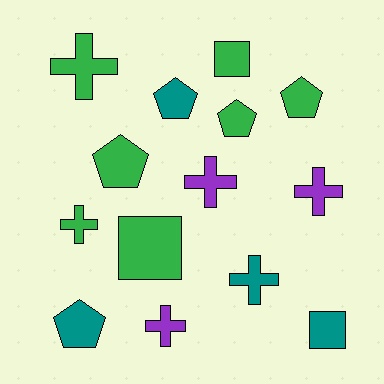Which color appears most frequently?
Green, with 7 objects.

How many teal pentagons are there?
There are 2 teal pentagons.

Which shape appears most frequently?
Cross, with 6 objects.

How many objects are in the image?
There are 14 objects.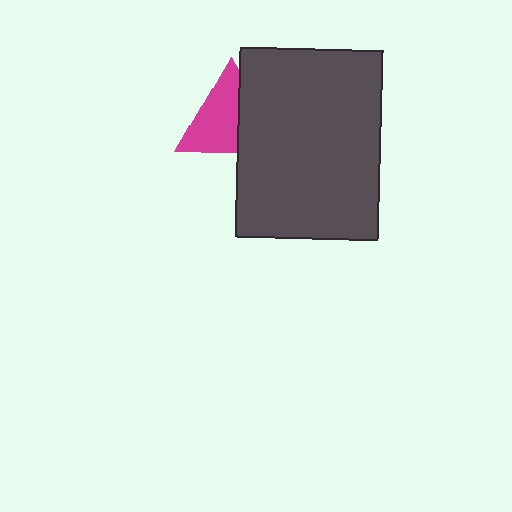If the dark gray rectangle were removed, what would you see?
You would see the complete magenta triangle.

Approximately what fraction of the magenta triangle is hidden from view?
Roughly 38% of the magenta triangle is hidden behind the dark gray rectangle.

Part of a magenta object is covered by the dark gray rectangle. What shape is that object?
It is a triangle.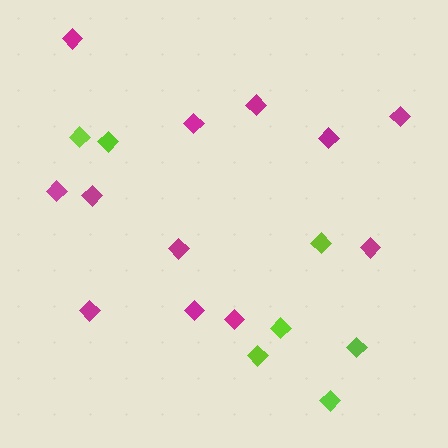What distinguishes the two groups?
There are 2 groups: one group of magenta diamonds (12) and one group of lime diamonds (7).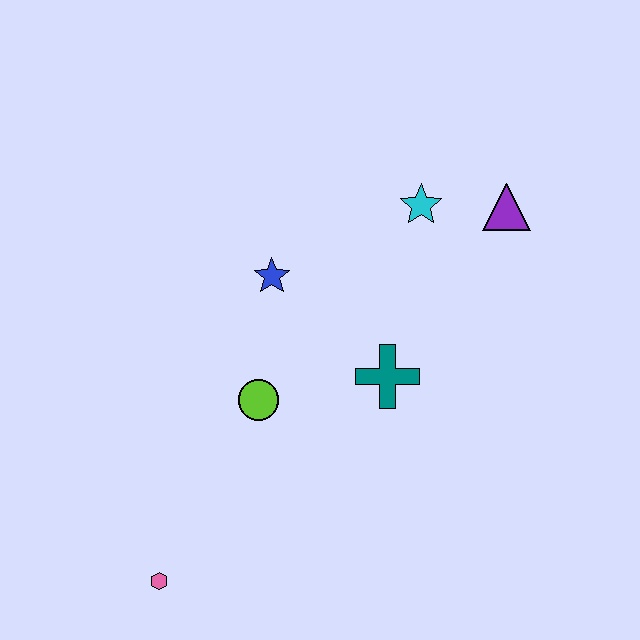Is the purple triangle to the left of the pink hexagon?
No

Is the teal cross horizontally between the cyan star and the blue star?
Yes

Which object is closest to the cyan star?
The purple triangle is closest to the cyan star.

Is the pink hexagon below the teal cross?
Yes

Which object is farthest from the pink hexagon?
The purple triangle is farthest from the pink hexagon.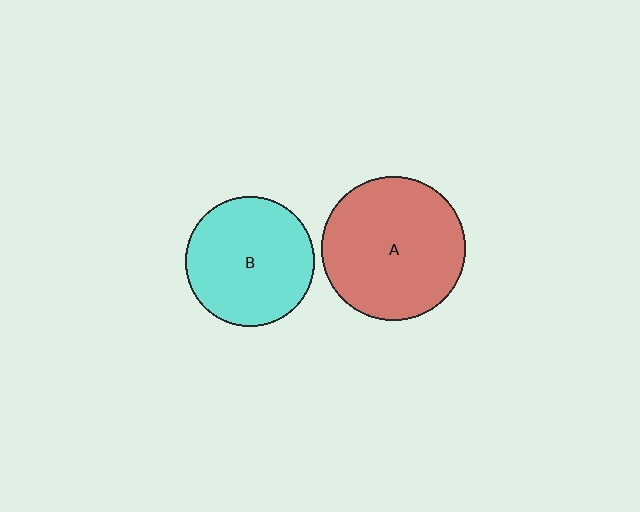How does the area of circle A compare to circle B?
Approximately 1.2 times.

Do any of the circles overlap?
No, none of the circles overlap.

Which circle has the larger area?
Circle A (red).